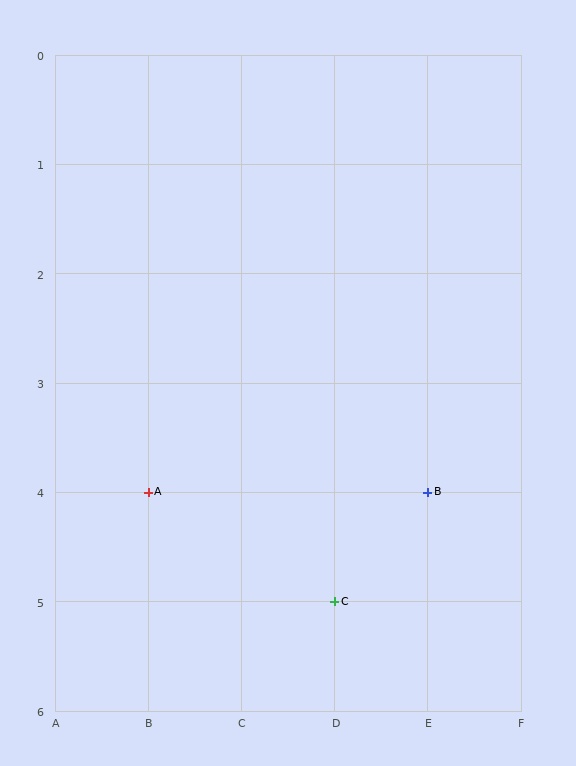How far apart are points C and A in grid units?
Points C and A are 2 columns and 1 row apart (about 2.2 grid units diagonally).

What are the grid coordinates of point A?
Point A is at grid coordinates (B, 4).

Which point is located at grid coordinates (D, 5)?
Point C is at (D, 5).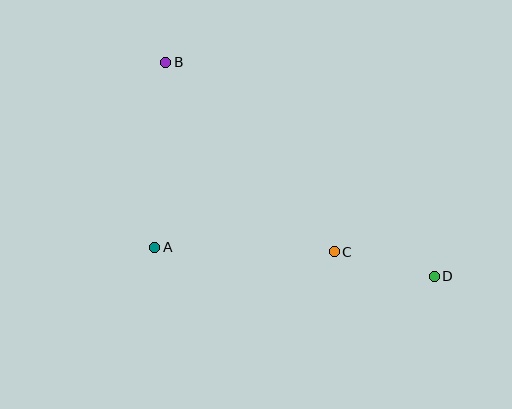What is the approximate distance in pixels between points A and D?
The distance between A and D is approximately 281 pixels.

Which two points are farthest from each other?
Points B and D are farthest from each other.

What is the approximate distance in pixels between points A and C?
The distance between A and C is approximately 180 pixels.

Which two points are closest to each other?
Points C and D are closest to each other.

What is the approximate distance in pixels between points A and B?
The distance between A and B is approximately 185 pixels.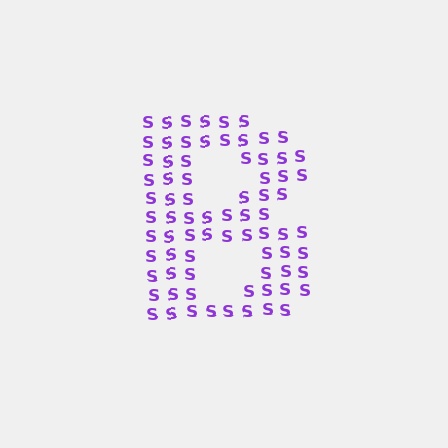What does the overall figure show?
The overall figure shows the letter B.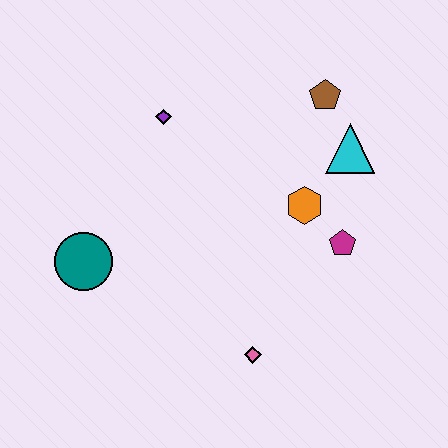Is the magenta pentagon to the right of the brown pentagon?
Yes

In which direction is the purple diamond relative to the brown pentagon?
The purple diamond is to the left of the brown pentagon.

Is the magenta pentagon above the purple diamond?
No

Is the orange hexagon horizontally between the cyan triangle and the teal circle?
Yes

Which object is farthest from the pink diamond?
The brown pentagon is farthest from the pink diamond.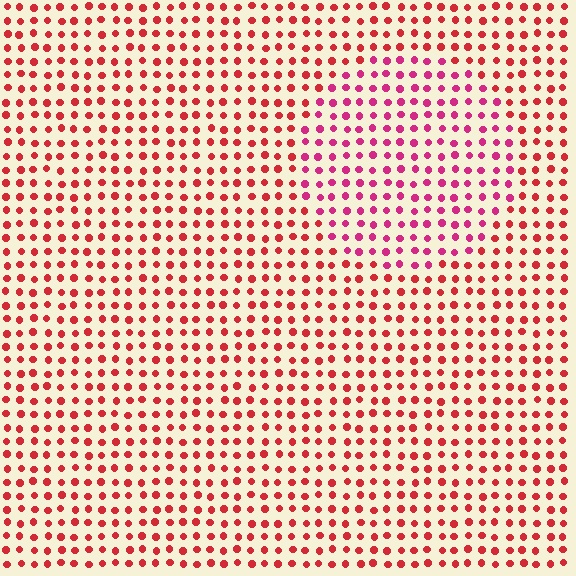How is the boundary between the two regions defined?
The boundary is defined purely by a slight shift in hue (about 29 degrees). Spacing, size, and orientation are identical on both sides.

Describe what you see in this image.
The image is filled with small red elements in a uniform arrangement. A circle-shaped region is visible where the elements are tinted to a slightly different hue, forming a subtle color boundary.